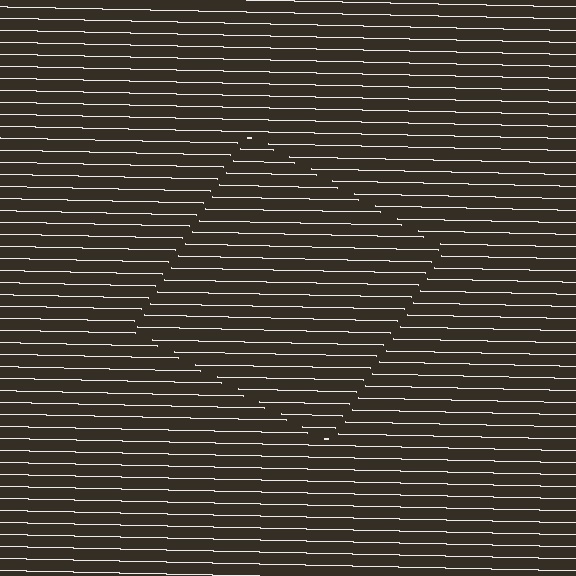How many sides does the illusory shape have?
4 sides — the line-ends trace a square.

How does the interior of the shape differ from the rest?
The interior of the shape contains the same grating, shifted by half a period — the contour is defined by the phase discontinuity where line-ends from the inner and outer gratings abut.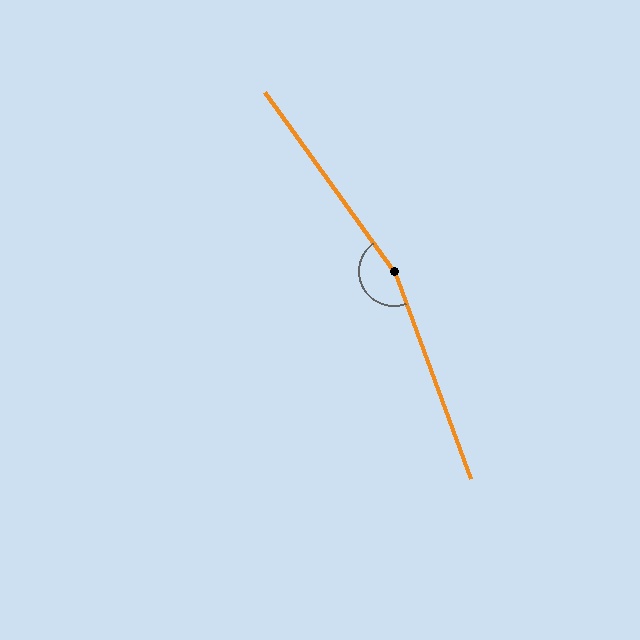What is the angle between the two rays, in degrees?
Approximately 165 degrees.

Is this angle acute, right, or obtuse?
It is obtuse.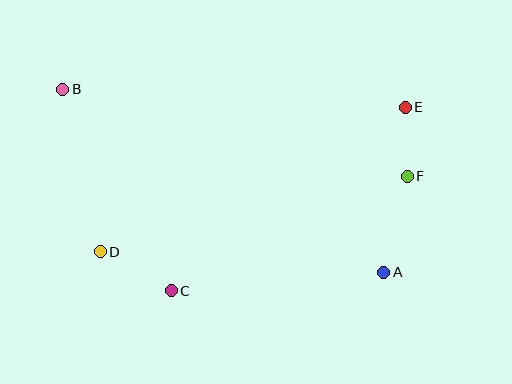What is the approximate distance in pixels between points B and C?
The distance between B and C is approximately 229 pixels.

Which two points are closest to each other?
Points E and F are closest to each other.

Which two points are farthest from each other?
Points A and B are farthest from each other.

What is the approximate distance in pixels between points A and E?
The distance between A and E is approximately 166 pixels.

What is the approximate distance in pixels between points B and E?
The distance between B and E is approximately 343 pixels.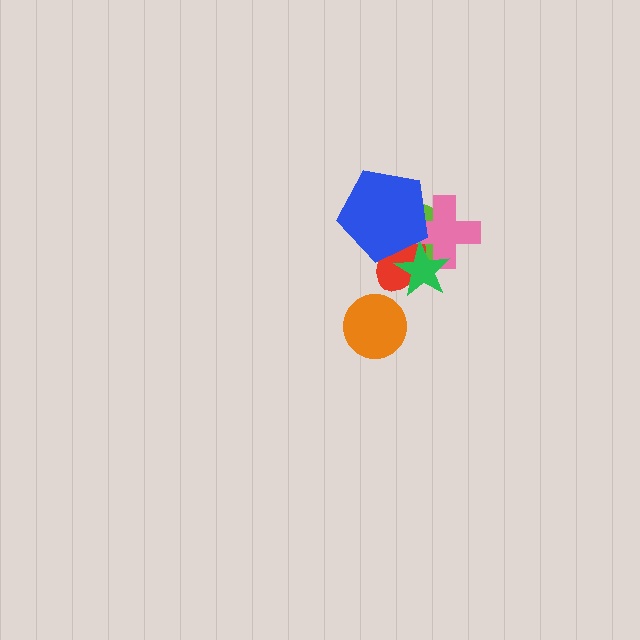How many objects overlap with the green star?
4 objects overlap with the green star.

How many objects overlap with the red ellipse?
4 objects overlap with the red ellipse.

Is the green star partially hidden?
Yes, it is partially covered by another shape.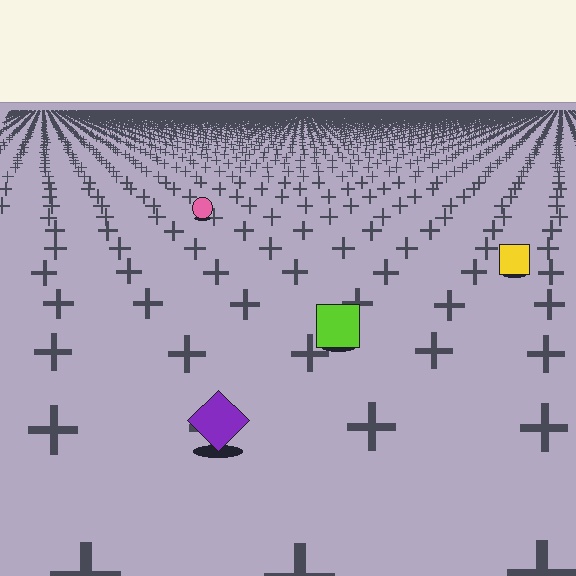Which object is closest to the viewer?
The purple diamond is closest. The texture marks near it are larger and more spread out.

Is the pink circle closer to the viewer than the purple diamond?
No. The purple diamond is closer — you can tell from the texture gradient: the ground texture is coarser near it.